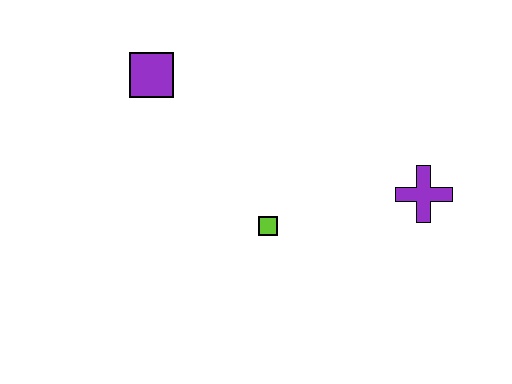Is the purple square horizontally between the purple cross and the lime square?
No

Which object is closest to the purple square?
The lime square is closest to the purple square.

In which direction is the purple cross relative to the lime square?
The purple cross is to the right of the lime square.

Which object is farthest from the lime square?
The purple square is farthest from the lime square.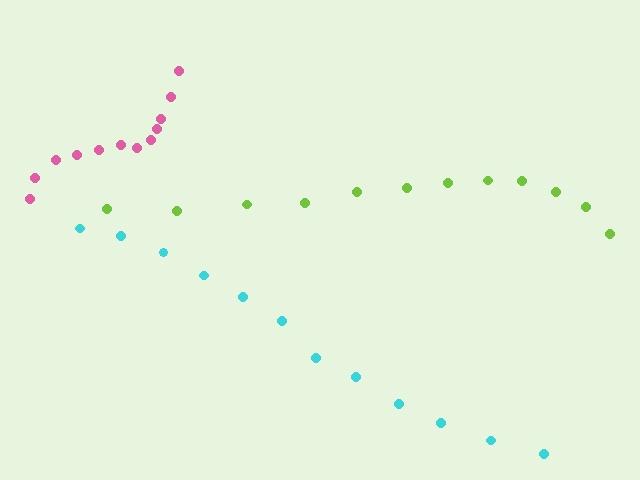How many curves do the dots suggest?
There are 3 distinct paths.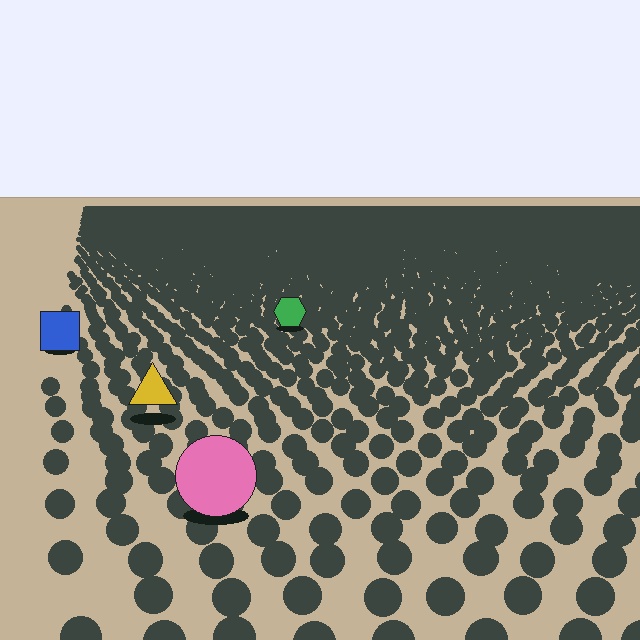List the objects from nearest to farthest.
From nearest to farthest: the pink circle, the yellow triangle, the blue square, the green hexagon.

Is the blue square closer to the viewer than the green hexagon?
Yes. The blue square is closer — you can tell from the texture gradient: the ground texture is coarser near it.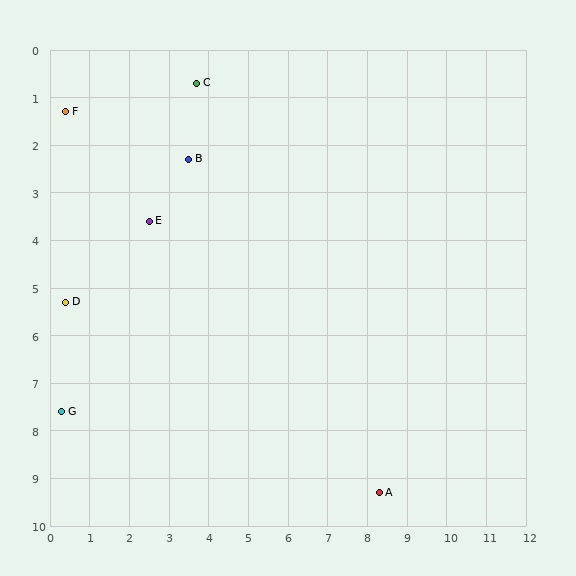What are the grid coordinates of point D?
Point D is at approximately (0.4, 5.3).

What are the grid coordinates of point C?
Point C is at approximately (3.7, 0.7).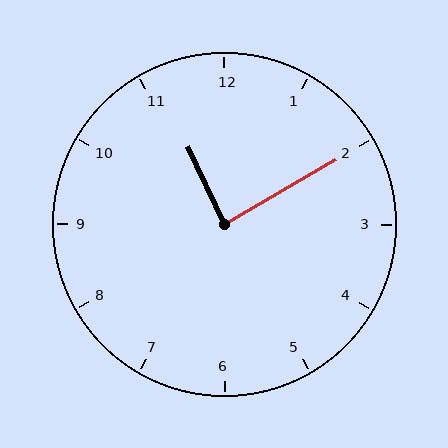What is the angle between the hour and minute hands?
Approximately 85 degrees.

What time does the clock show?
11:10.